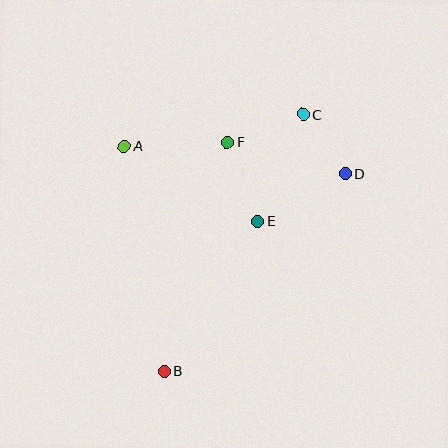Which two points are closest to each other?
Points C and D are closest to each other.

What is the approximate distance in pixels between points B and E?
The distance between B and E is approximately 177 pixels.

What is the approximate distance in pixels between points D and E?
The distance between D and E is approximately 99 pixels.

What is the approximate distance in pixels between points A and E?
The distance between A and E is approximately 153 pixels.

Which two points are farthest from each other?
Points B and C are farthest from each other.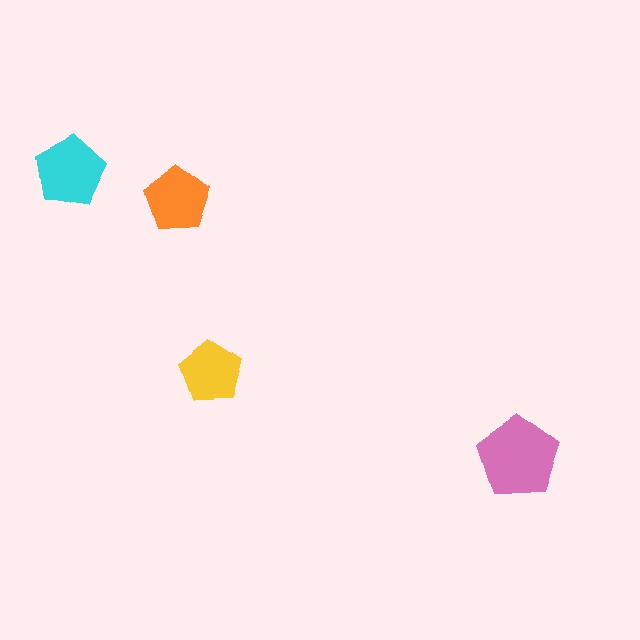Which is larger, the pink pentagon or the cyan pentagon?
The pink one.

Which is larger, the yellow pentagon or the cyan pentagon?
The cyan one.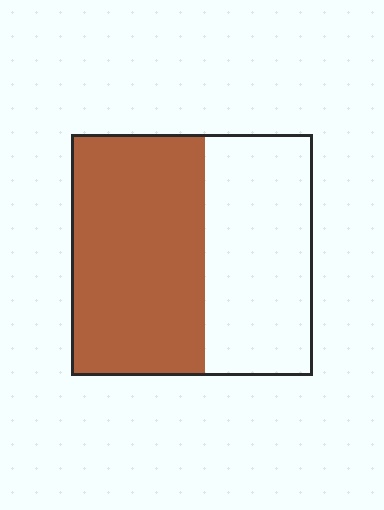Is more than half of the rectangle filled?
Yes.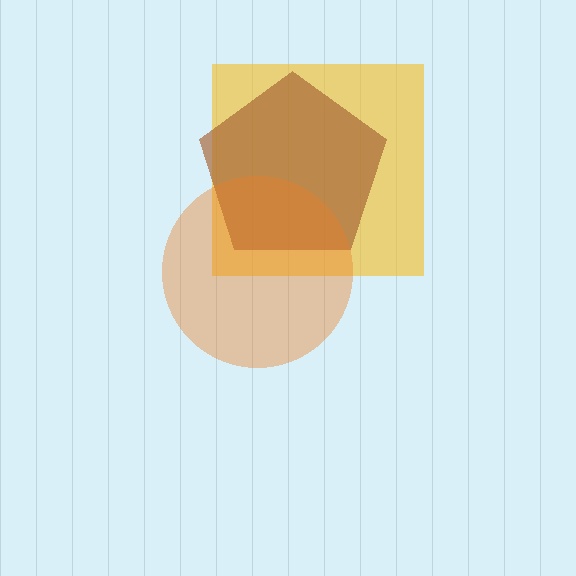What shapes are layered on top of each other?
The layered shapes are: a yellow square, a brown pentagon, an orange circle.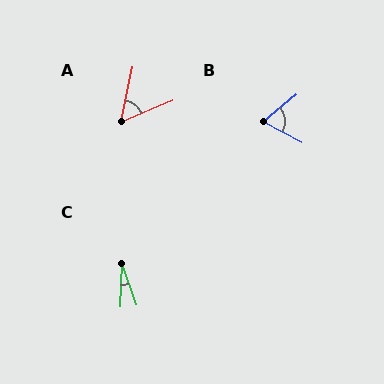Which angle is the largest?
B, at approximately 67 degrees.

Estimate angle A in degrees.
Approximately 55 degrees.